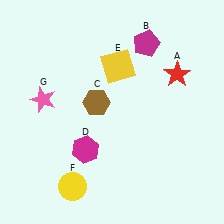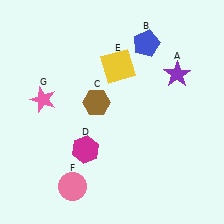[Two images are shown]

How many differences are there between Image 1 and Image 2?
There are 3 differences between the two images.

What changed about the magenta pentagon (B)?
In Image 1, B is magenta. In Image 2, it changed to blue.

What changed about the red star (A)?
In Image 1, A is red. In Image 2, it changed to purple.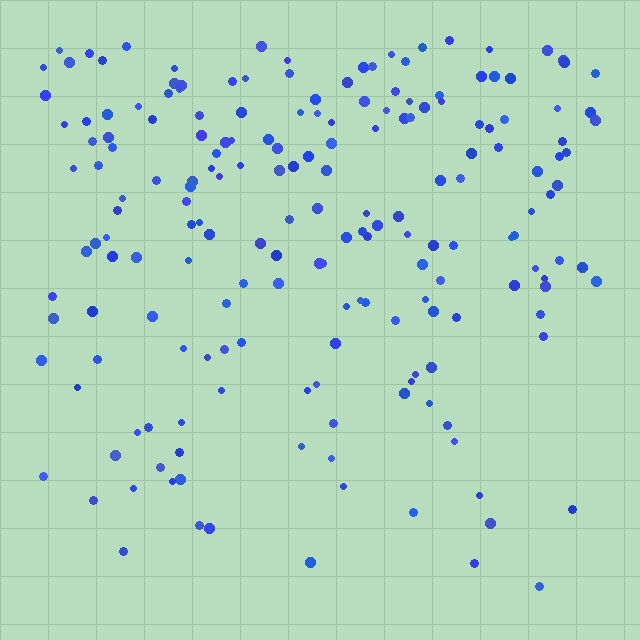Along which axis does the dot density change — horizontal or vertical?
Vertical.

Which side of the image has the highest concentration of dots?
The top.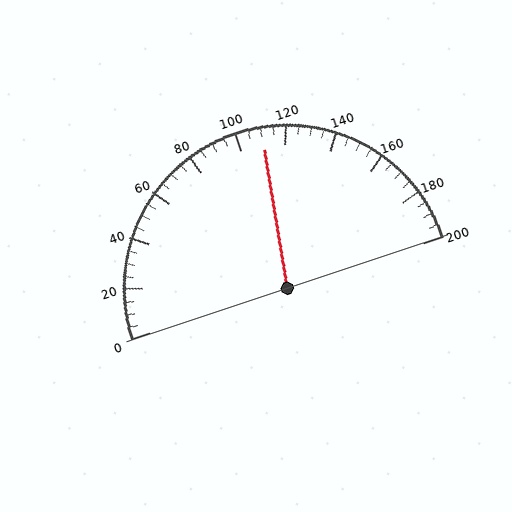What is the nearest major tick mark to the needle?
The nearest major tick mark is 120.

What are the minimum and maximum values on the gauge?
The gauge ranges from 0 to 200.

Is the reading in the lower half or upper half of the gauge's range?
The reading is in the upper half of the range (0 to 200).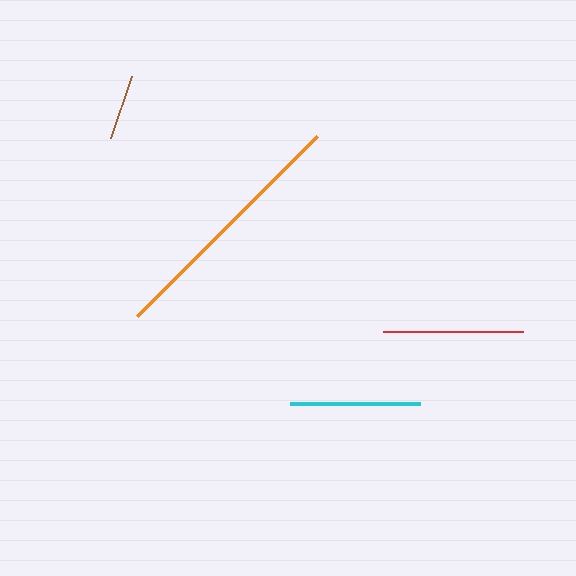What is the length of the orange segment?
The orange segment is approximately 254 pixels long.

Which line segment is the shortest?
The brown line is the shortest at approximately 65 pixels.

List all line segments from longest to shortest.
From longest to shortest: orange, red, cyan, brown.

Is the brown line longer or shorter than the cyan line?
The cyan line is longer than the brown line.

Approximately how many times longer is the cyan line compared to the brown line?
The cyan line is approximately 2.0 times the length of the brown line.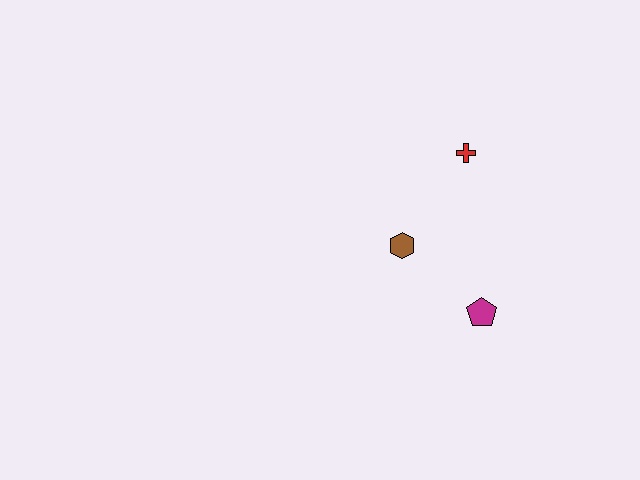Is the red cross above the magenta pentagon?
Yes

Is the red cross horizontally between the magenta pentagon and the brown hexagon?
Yes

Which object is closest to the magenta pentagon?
The brown hexagon is closest to the magenta pentagon.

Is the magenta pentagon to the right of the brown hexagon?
Yes